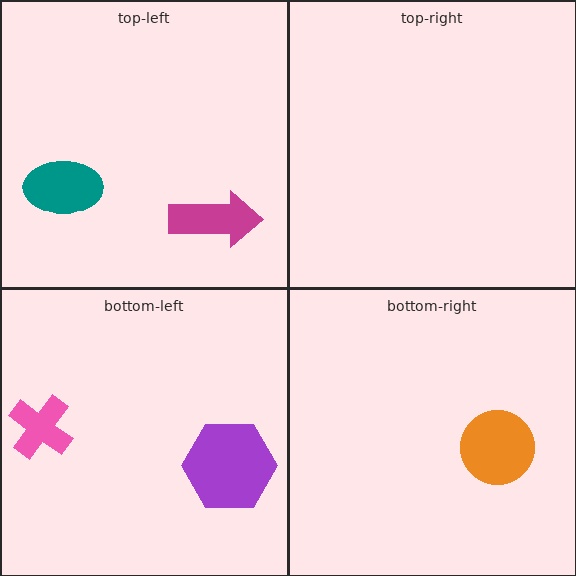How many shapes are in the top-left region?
2.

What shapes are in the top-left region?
The teal ellipse, the magenta arrow.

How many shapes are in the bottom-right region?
1.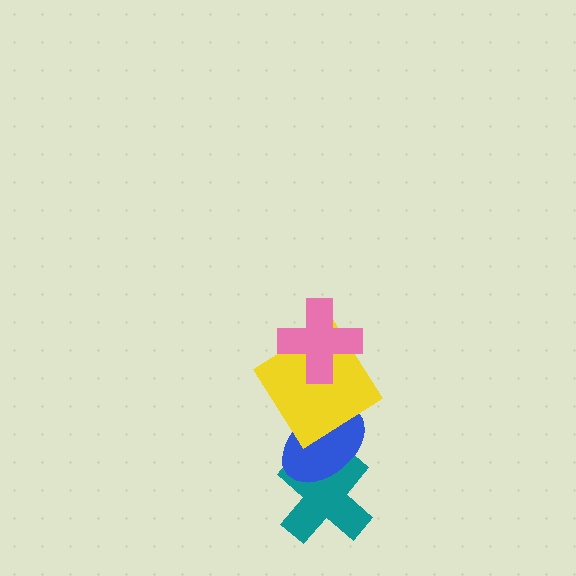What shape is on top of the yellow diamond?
The pink cross is on top of the yellow diamond.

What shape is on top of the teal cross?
The blue ellipse is on top of the teal cross.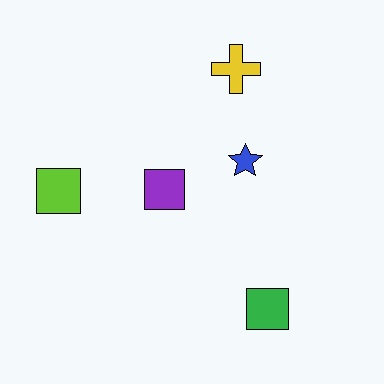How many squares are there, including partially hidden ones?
There are 3 squares.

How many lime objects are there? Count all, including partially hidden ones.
There is 1 lime object.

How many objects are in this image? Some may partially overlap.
There are 5 objects.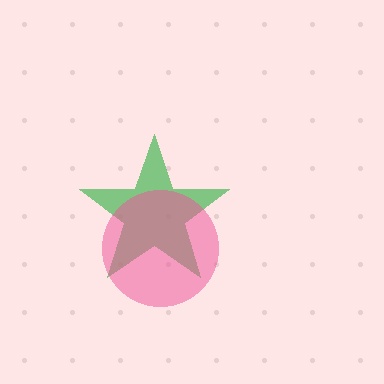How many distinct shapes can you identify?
There are 2 distinct shapes: a green star, a pink circle.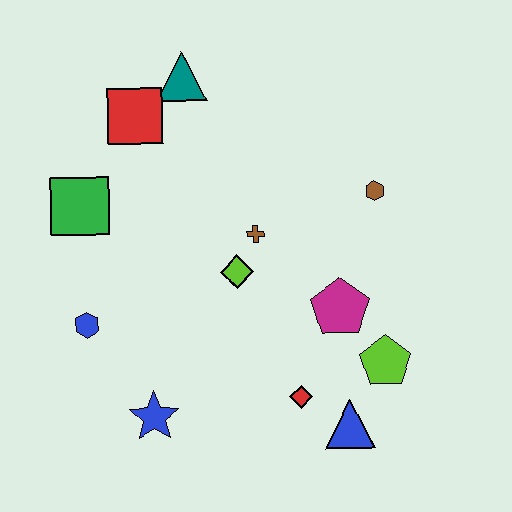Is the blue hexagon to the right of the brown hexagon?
No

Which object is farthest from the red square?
The blue triangle is farthest from the red square.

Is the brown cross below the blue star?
No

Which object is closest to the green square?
The red square is closest to the green square.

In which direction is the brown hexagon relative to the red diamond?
The brown hexagon is above the red diamond.